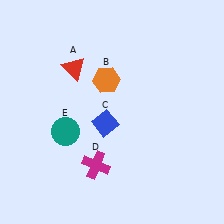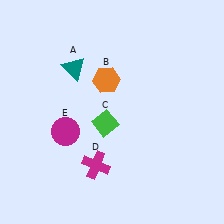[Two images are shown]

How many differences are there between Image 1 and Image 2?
There are 3 differences between the two images.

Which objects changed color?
A changed from red to teal. C changed from blue to green. E changed from teal to magenta.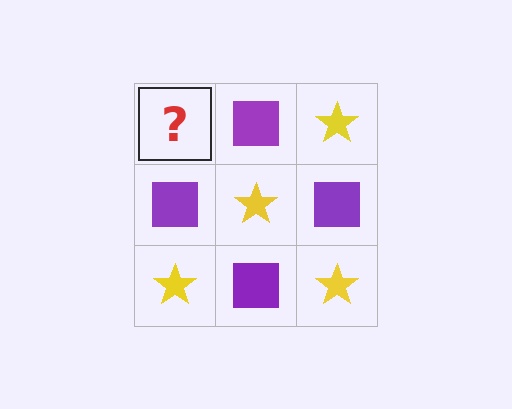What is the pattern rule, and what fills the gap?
The rule is that it alternates yellow star and purple square in a checkerboard pattern. The gap should be filled with a yellow star.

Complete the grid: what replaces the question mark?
The question mark should be replaced with a yellow star.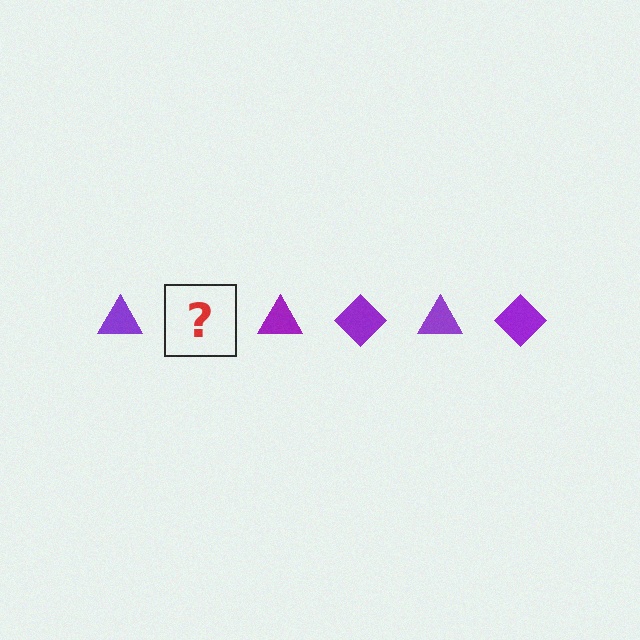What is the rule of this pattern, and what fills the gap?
The rule is that the pattern cycles through triangle, diamond shapes in purple. The gap should be filled with a purple diamond.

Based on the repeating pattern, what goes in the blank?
The blank should be a purple diamond.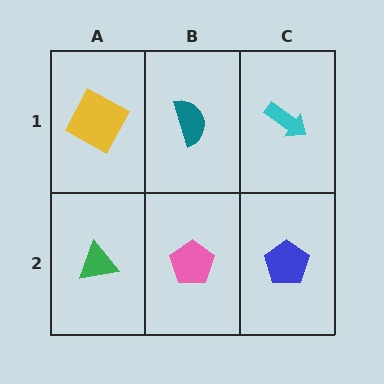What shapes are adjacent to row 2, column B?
A teal semicircle (row 1, column B), a green triangle (row 2, column A), a blue pentagon (row 2, column C).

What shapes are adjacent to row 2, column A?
A yellow square (row 1, column A), a pink pentagon (row 2, column B).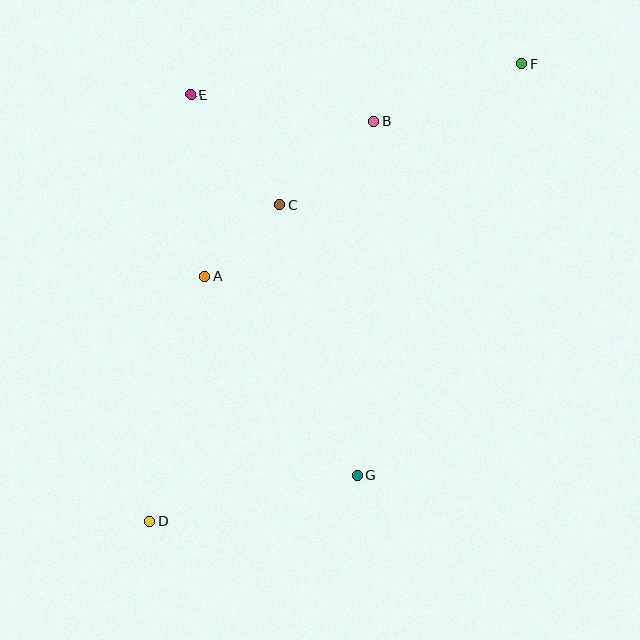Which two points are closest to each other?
Points A and C are closest to each other.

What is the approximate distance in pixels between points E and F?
The distance between E and F is approximately 333 pixels.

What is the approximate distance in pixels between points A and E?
The distance between A and E is approximately 182 pixels.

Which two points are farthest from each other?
Points D and F are farthest from each other.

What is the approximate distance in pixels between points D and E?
The distance between D and E is approximately 429 pixels.